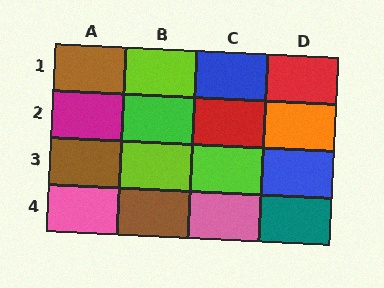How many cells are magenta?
1 cell is magenta.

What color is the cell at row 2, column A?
Magenta.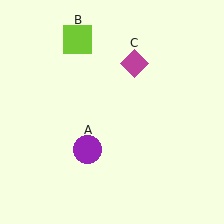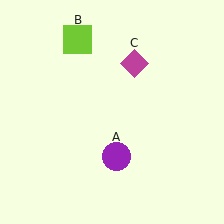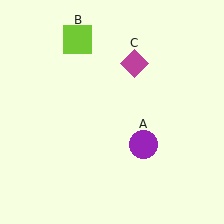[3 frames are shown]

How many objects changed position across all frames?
1 object changed position: purple circle (object A).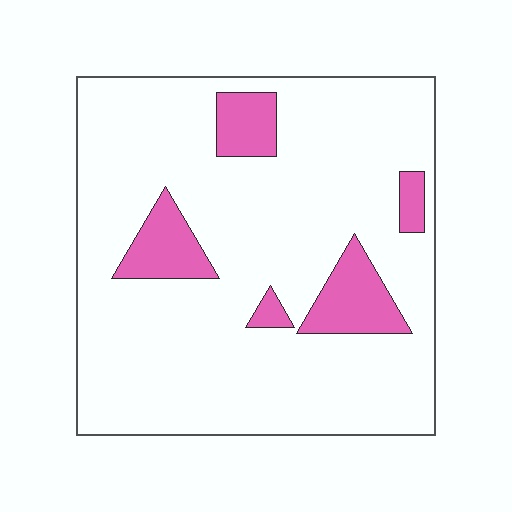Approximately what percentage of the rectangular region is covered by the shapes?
Approximately 15%.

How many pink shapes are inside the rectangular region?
5.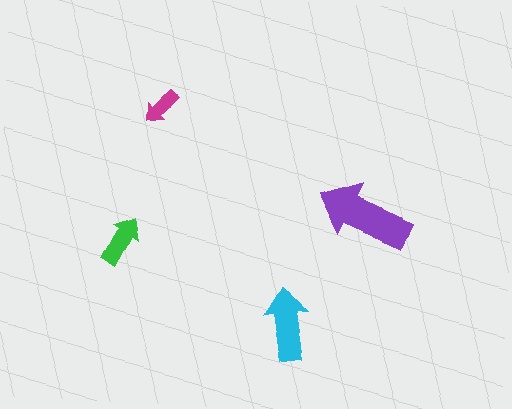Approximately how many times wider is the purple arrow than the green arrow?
About 2 times wider.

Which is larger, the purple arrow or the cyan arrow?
The purple one.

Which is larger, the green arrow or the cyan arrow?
The cyan one.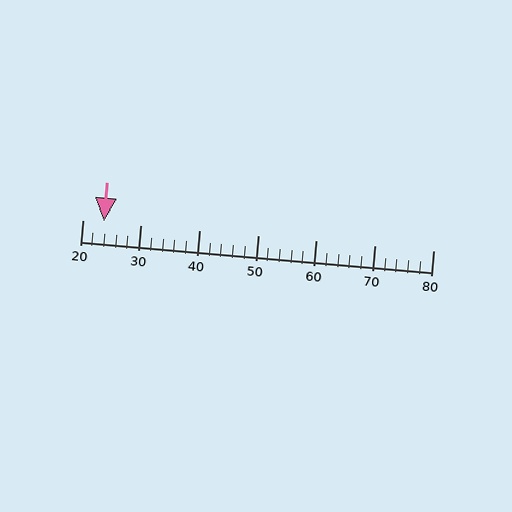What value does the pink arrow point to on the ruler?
The pink arrow points to approximately 24.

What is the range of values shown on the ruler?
The ruler shows values from 20 to 80.